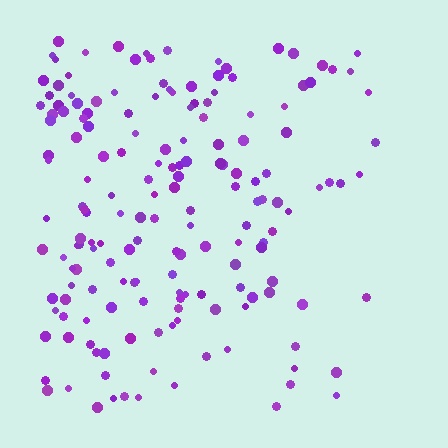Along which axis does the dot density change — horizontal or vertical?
Horizontal.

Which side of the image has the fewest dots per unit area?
The right.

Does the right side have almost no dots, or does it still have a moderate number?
Still a moderate number, just noticeably fewer than the left.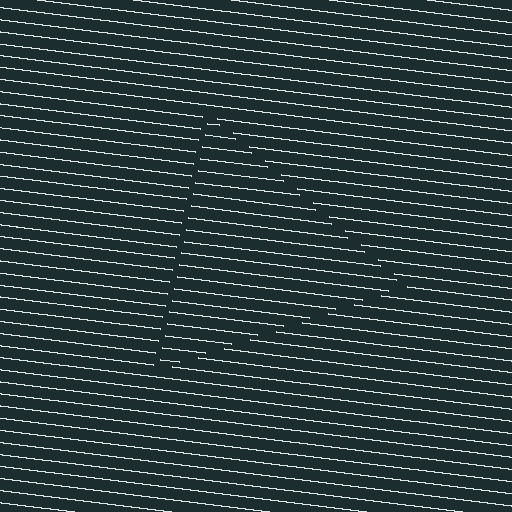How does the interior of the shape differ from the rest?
The interior of the shape contains the same grating, shifted by half a period — the contour is defined by the phase discontinuity where line-ends from the inner and outer gratings abut.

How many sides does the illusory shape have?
3 sides — the line-ends trace a triangle.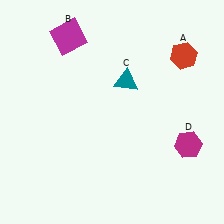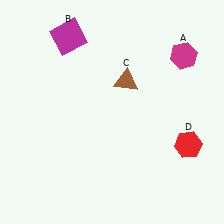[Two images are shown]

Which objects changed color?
A changed from red to magenta. C changed from teal to brown. D changed from magenta to red.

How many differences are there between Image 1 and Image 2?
There are 3 differences between the two images.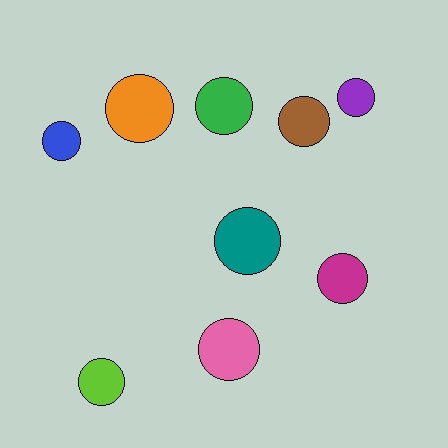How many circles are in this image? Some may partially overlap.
There are 9 circles.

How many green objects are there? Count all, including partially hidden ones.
There is 1 green object.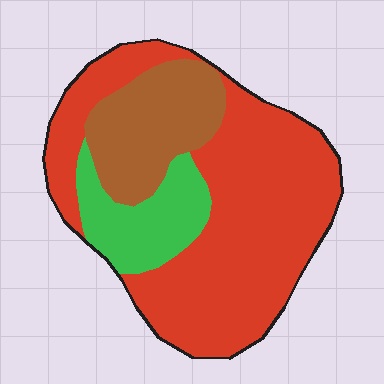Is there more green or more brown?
Brown.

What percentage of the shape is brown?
Brown takes up about one fifth (1/5) of the shape.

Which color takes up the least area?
Green, at roughly 15%.